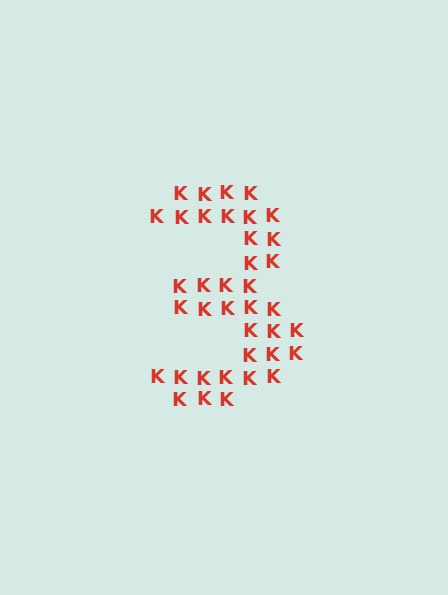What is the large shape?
The large shape is the digit 3.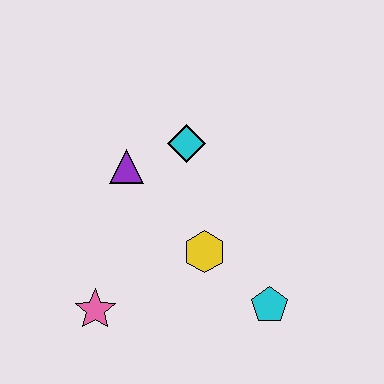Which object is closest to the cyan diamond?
The purple triangle is closest to the cyan diamond.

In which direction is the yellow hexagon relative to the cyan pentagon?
The yellow hexagon is to the left of the cyan pentagon.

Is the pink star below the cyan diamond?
Yes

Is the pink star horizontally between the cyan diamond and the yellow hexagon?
No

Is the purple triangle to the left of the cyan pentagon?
Yes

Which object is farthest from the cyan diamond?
The pink star is farthest from the cyan diamond.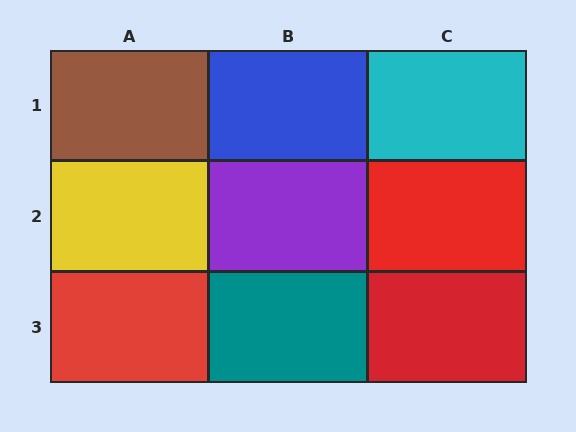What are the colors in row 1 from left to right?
Brown, blue, cyan.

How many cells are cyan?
1 cell is cyan.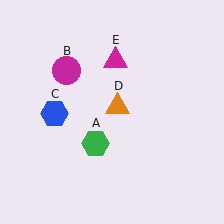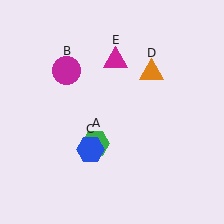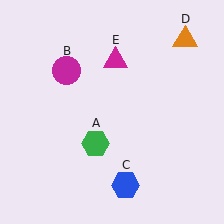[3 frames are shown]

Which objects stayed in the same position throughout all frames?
Green hexagon (object A) and magenta circle (object B) and magenta triangle (object E) remained stationary.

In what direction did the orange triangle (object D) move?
The orange triangle (object D) moved up and to the right.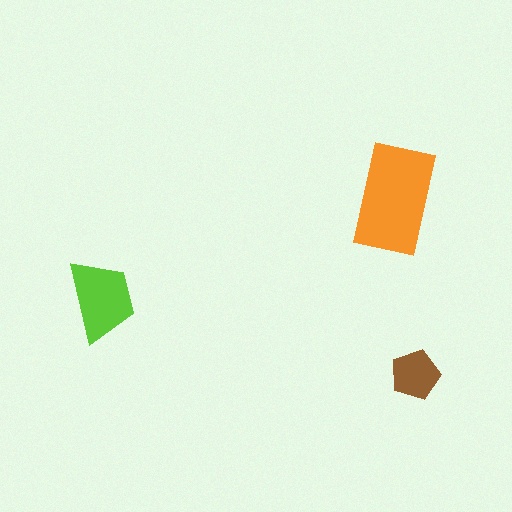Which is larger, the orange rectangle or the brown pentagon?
The orange rectangle.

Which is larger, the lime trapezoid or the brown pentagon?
The lime trapezoid.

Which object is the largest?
The orange rectangle.